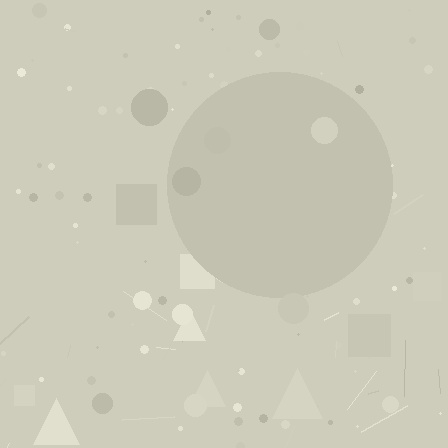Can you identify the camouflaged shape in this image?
The camouflaged shape is a circle.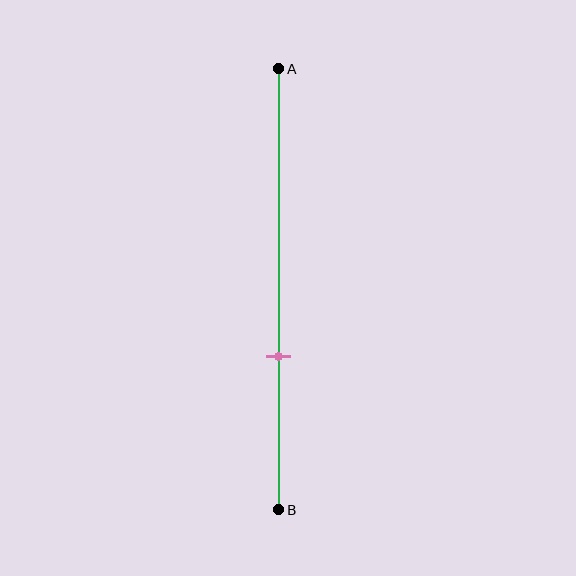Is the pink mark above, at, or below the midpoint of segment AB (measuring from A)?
The pink mark is below the midpoint of segment AB.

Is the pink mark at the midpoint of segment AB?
No, the mark is at about 65% from A, not at the 50% midpoint.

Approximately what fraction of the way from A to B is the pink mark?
The pink mark is approximately 65% of the way from A to B.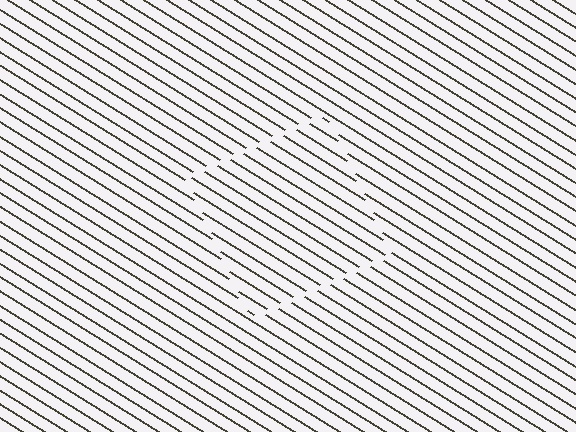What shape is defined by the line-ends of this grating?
An illusory square. The interior of the shape contains the same grating, shifted by half a period — the contour is defined by the phase discontinuity where line-ends from the inner and outer gratings abut.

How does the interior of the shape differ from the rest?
The interior of the shape contains the same grating, shifted by half a period — the contour is defined by the phase discontinuity where line-ends from the inner and outer gratings abut.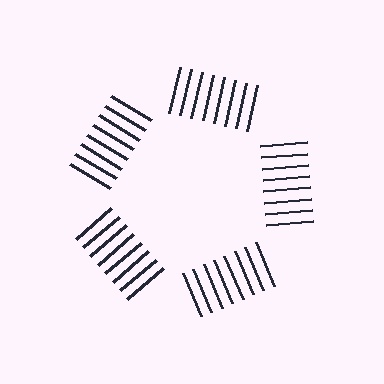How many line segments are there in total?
40 — 8 along each of the 5 edges.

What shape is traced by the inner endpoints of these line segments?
An illusory pentagon — the line segments terminate on its edges but no continuous stroke is drawn.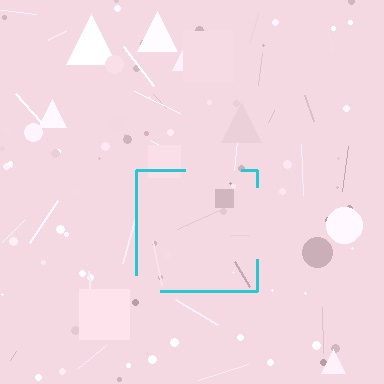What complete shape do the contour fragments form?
The contour fragments form a square.